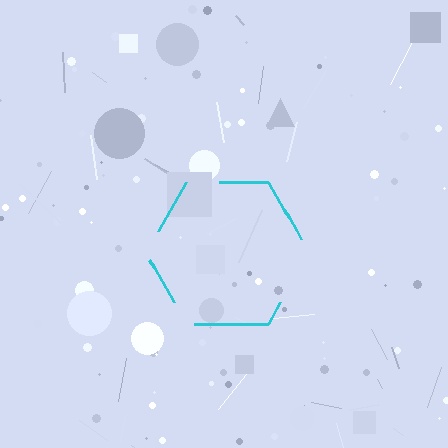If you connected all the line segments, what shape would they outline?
They would outline a hexagon.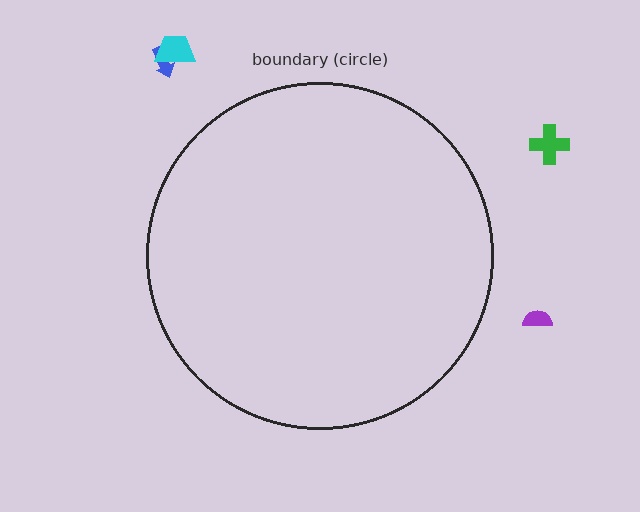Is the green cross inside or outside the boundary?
Outside.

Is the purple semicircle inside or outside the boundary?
Outside.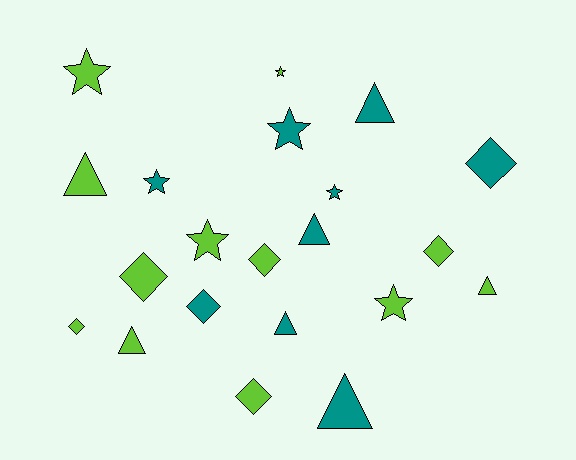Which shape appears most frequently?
Diamond, with 7 objects.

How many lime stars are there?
There are 4 lime stars.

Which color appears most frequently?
Lime, with 12 objects.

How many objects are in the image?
There are 21 objects.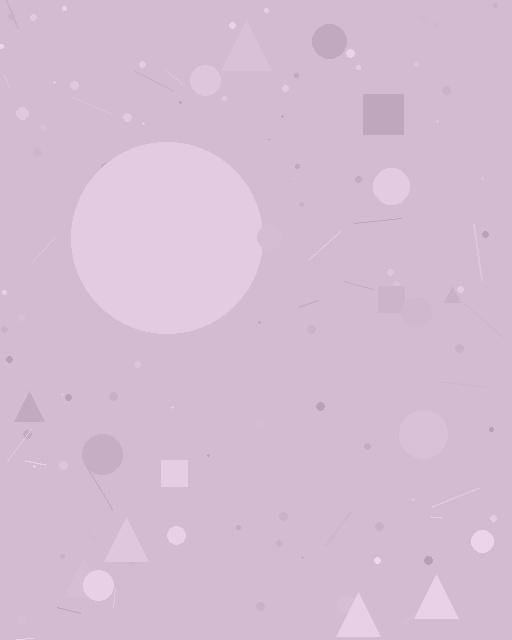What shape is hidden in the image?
A circle is hidden in the image.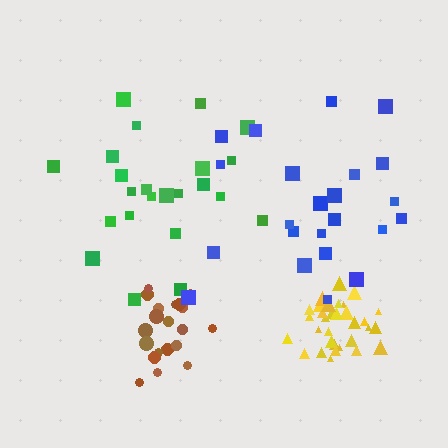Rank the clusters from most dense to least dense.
yellow, brown, green, blue.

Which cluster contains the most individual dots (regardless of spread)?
Yellow (32).